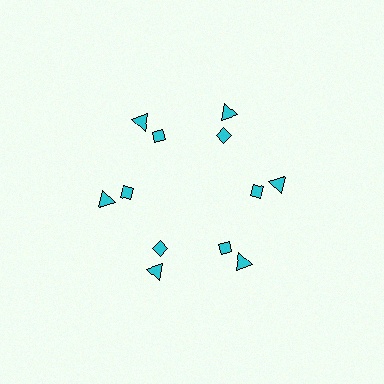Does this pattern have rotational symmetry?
Yes, this pattern has 6-fold rotational symmetry. It looks the same after rotating 60 degrees around the center.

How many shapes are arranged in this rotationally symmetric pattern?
There are 12 shapes, arranged in 6 groups of 2.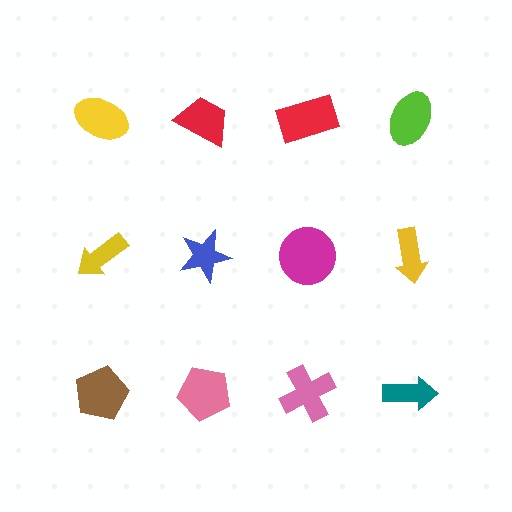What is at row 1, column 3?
A red rectangle.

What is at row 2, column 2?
A blue star.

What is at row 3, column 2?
A pink pentagon.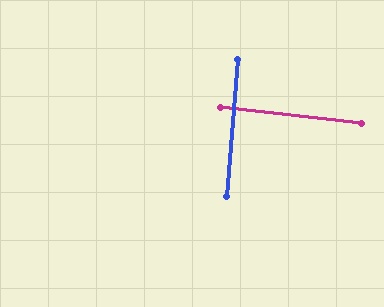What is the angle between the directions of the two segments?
Approximately 88 degrees.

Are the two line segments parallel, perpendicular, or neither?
Perpendicular — they meet at approximately 88°.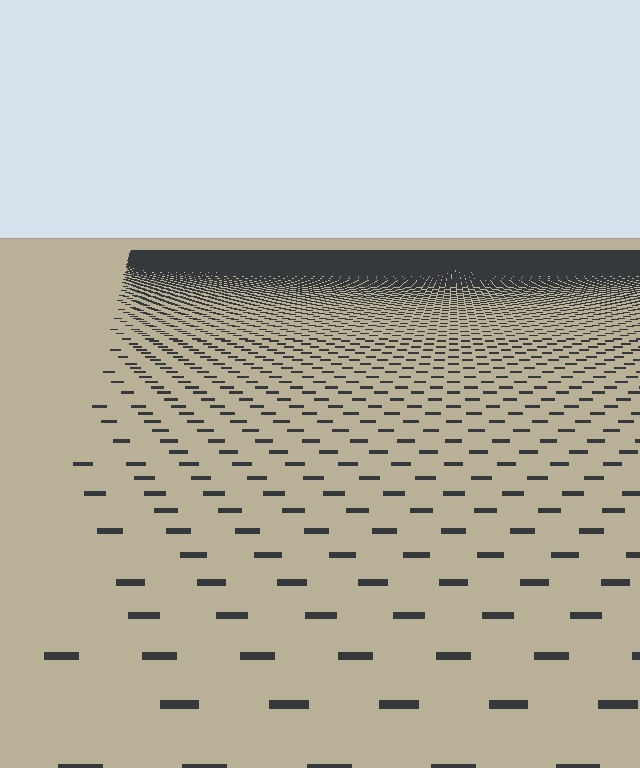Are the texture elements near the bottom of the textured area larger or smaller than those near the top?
Larger. Near the bottom, elements are closer to the viewer and appear at a bigger on-screen size.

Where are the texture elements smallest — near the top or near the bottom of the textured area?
Near the top.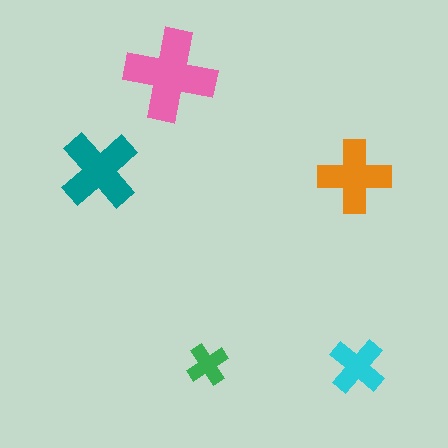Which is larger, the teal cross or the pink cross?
The pink one.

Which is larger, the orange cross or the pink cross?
The pink one.